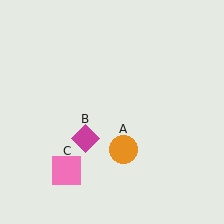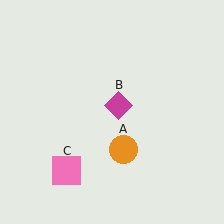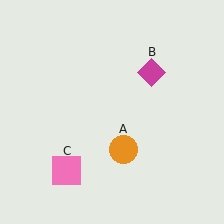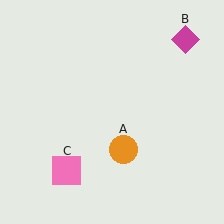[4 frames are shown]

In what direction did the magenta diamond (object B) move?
The magenta diamond (object B) moved up and to the right.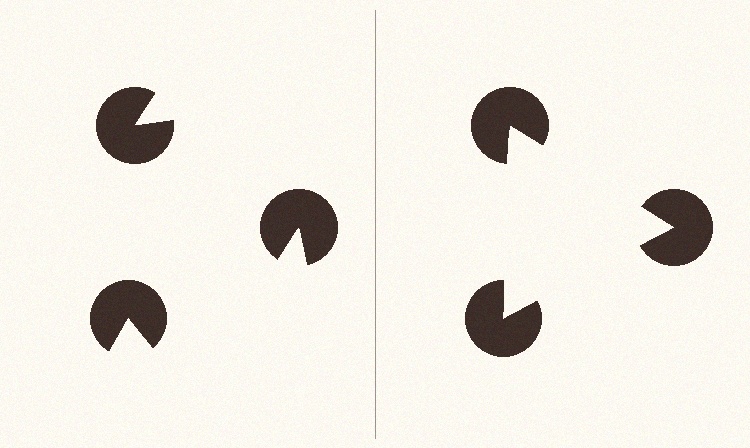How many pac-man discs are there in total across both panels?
6 — 3 on each side.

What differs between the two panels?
The pac-man discs are positioned identically on both sides; only the wedge orientations differ. On the right they align to a triangle; on the left they are misaligned.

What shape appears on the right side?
An illusory triangle.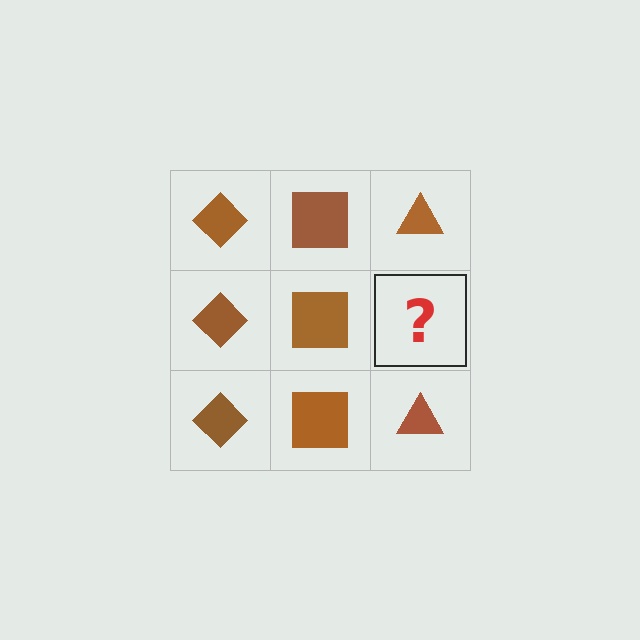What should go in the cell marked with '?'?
The missing cell should contain a brown triangle.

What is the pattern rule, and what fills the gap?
The rule is that each column has a consistent shape. The gap should be filled with a brown triangle.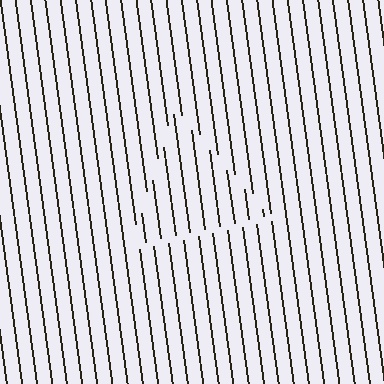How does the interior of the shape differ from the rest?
The interior of the shape contains the same grating, shifted by half a period — the contour is defined by the phase discontinuity where line-ends from the inner and outer gratings abut.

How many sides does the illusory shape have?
3 sides — the line-ends trace a triangle.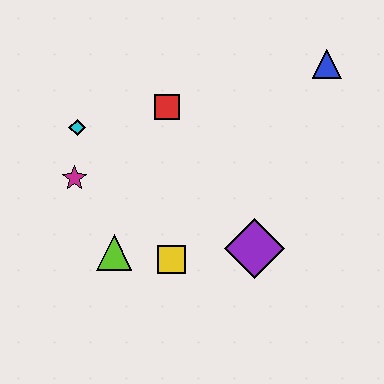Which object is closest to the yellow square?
The lime triangle is closest to the yellow square.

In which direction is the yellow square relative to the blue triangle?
The yellow square is below the blue triangle.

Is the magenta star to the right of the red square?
No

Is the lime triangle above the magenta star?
No